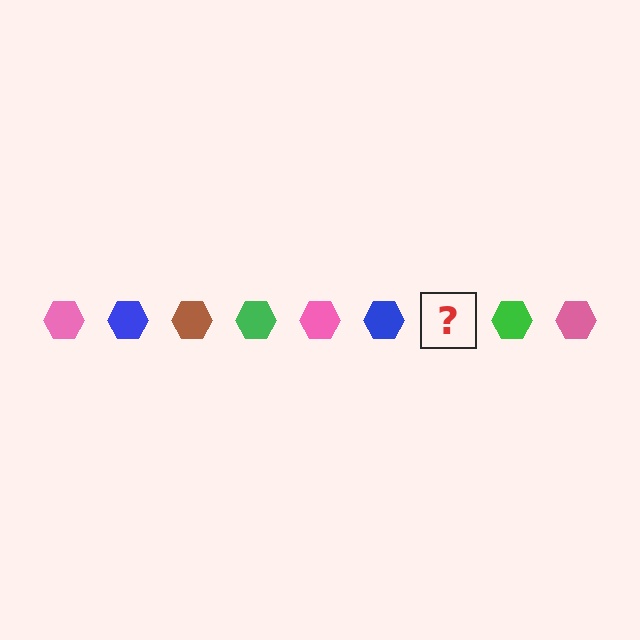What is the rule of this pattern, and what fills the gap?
The rule is that the pattern cycles through pink, blue, brown, green hexagons. The gap should be filled with a brown hexagon.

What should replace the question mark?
The question mark should be replaced with a brown hexagon.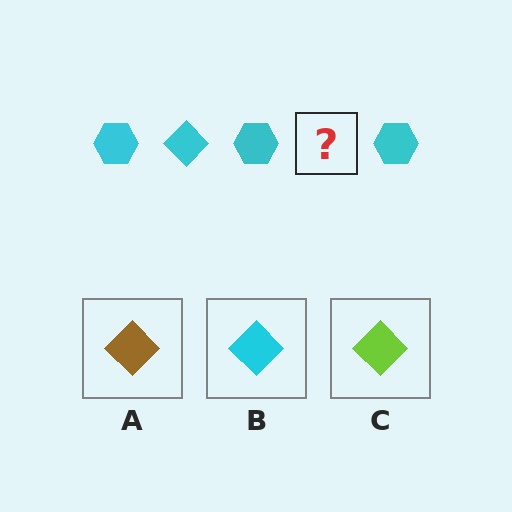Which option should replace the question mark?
Option B.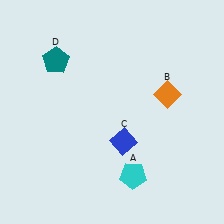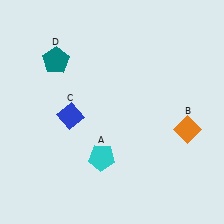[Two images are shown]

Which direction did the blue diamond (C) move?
The blue diamond (C) moved left.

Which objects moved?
The objects that moved are: the cyan pentagon (A), the orange diamond (B), the blue diamond (C).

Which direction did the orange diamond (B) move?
The orange diamond (B) moved down.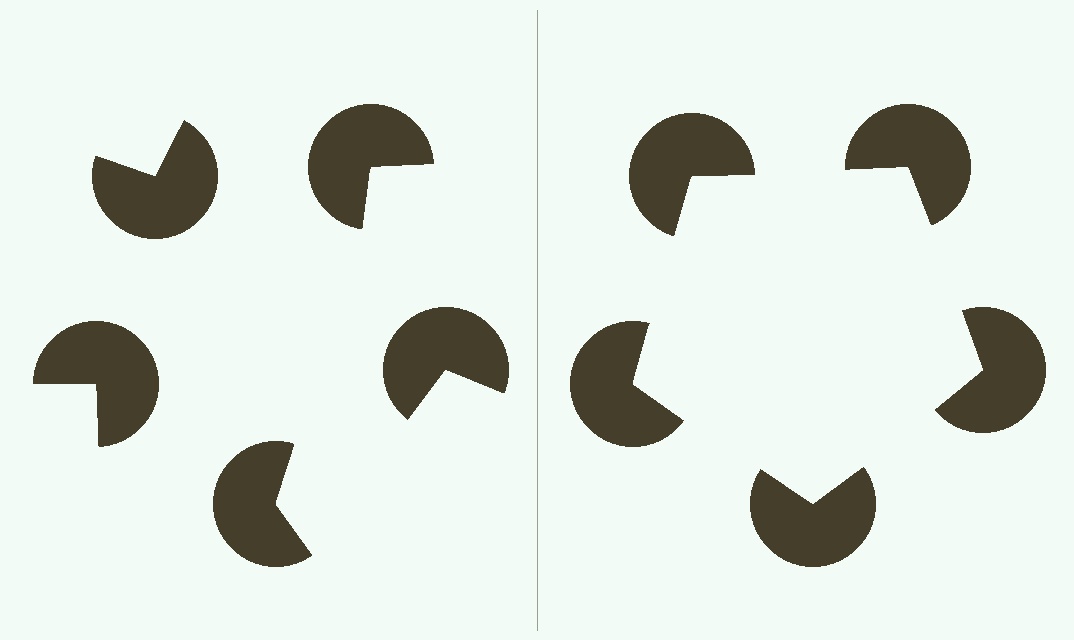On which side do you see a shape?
An illusory pentagon appears on the right side. On the left side the wedge cuts are rotated, so no coherent shape forms.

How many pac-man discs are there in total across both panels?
10 — 5 on each side.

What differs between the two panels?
The pac-man discs are positioned identically on both sides; only the wedge orientations differ. On the right they align to a pentagon; on the left they are misaligned.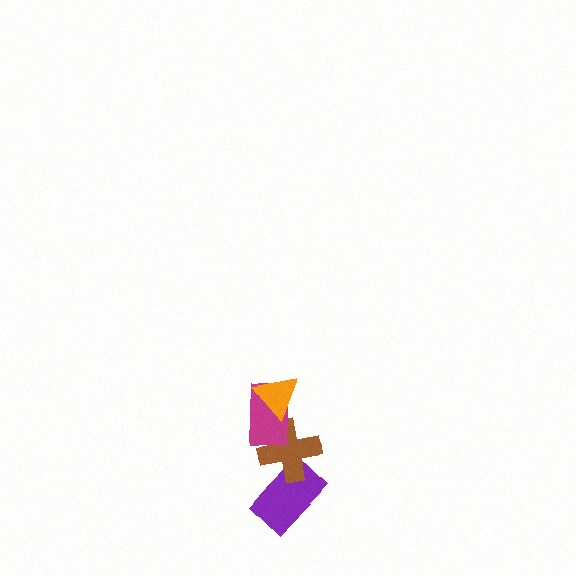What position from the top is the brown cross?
The brown cross is 3rd from the top.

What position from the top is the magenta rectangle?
The magenta rectangle is 2nd from the top.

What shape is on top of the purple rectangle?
The brown cross is on top of the purple rectangle.